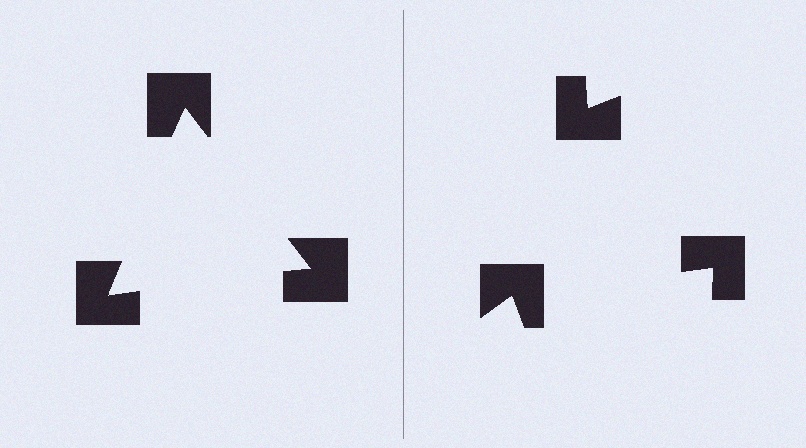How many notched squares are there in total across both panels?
6 — 3 on each side.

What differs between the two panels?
The notched squares are positioned identically on both sides; only the wedge orientations differ. On the left they align to a triangle; on the right they are misaligned.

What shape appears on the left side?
An illusory triangle.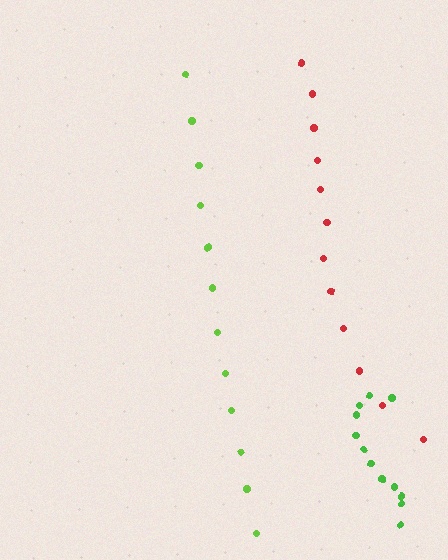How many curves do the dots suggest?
There are 3 distinct paths.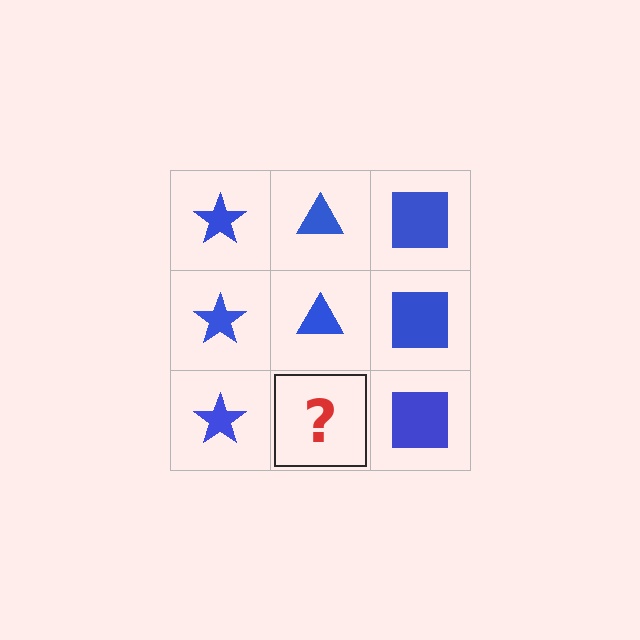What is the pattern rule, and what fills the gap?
The rule is that each column has a consistent shape. The gap should be filled with a blue triangle.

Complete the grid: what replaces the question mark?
The question mark should be replaced with a blue triangle.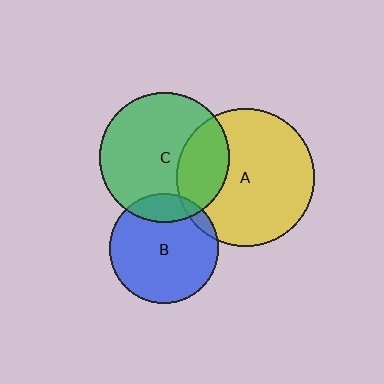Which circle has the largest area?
Circle A (yellow).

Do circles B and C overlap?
Yes.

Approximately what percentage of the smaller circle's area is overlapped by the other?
Approximately 15%.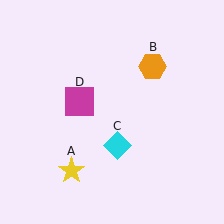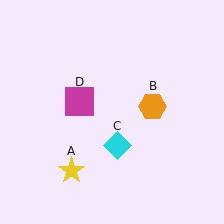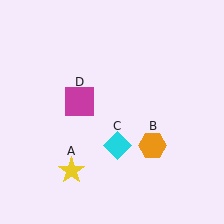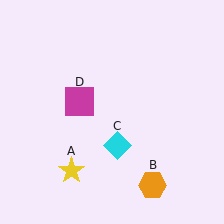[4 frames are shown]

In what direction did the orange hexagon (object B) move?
The orange hexagon (object B) moved down.